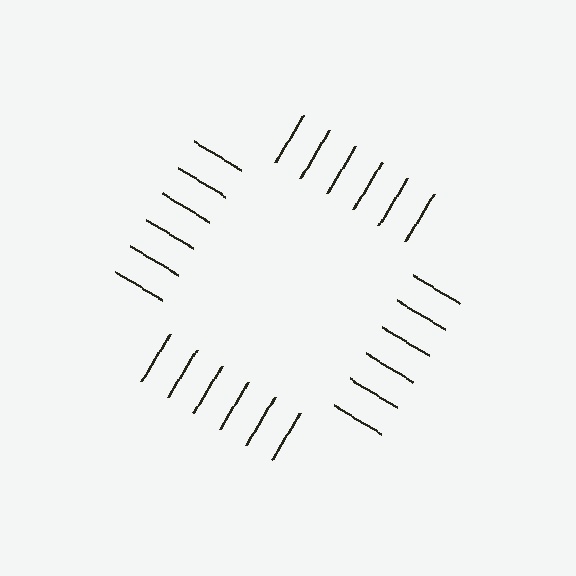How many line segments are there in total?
24 — 6 along each of the 4 edges.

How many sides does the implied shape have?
4 sides — the line-ends trace a square.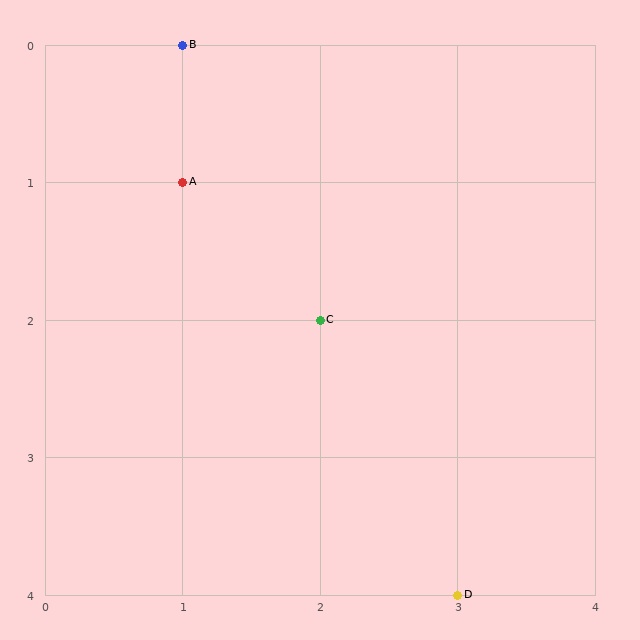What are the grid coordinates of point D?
Point D is at grid coordinates (3, 4).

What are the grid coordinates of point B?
Point B is at grid coordinates (1, 0).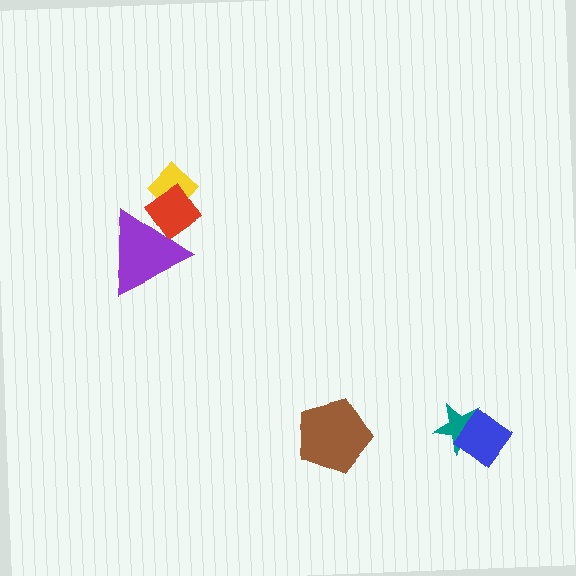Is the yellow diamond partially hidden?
Yes, it is partially covered by another shape.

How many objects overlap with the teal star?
1 object overlaps with the teal star.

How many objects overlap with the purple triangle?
1 object overlaps with the purple triangle.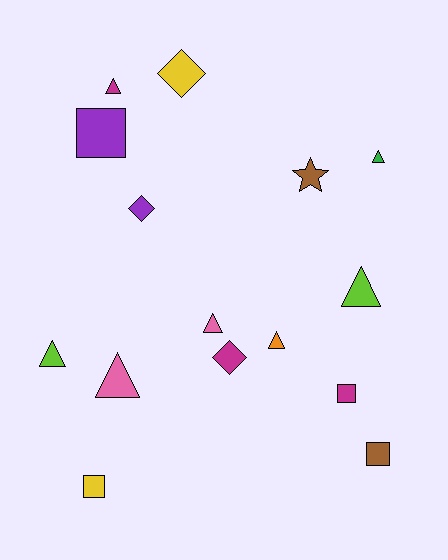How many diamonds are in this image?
There are 3 diamonds.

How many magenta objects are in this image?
There are 3 magenta objects.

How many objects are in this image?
There are 15 objects.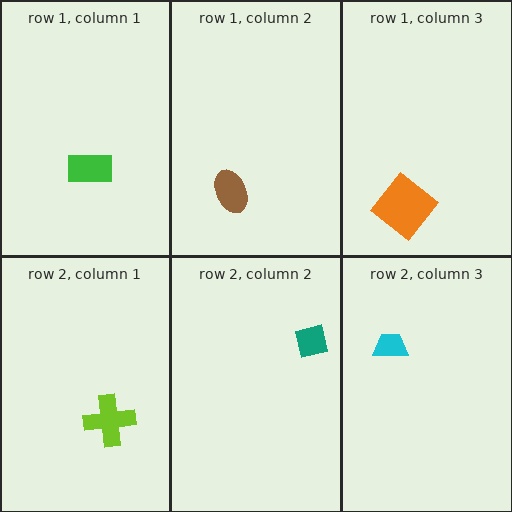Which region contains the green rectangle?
The row 1, column 1 region.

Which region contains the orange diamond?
The row 1, column 3 region.